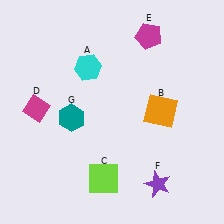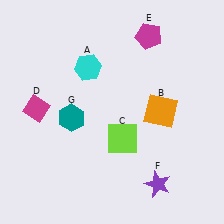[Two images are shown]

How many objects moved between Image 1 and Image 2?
1 object moved between the two images.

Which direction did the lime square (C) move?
The lime square (C) moved up.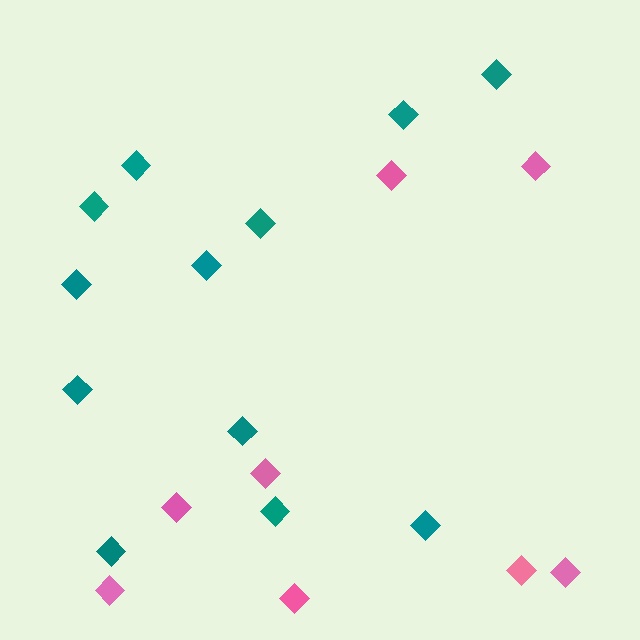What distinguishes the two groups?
There are 2 groups: one group of pink diamonds (8) and one group of teal diamonds (12).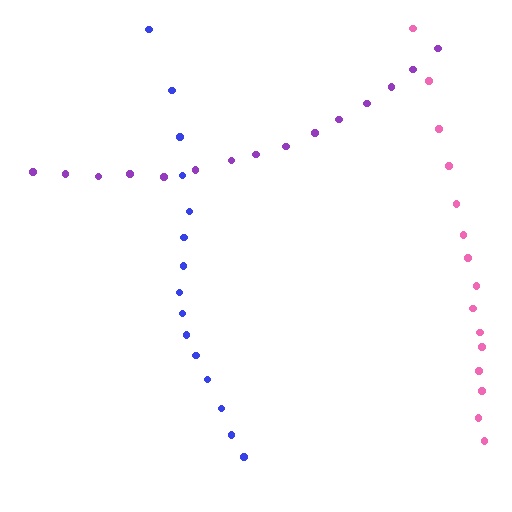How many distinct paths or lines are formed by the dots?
There are 3 distinct paths.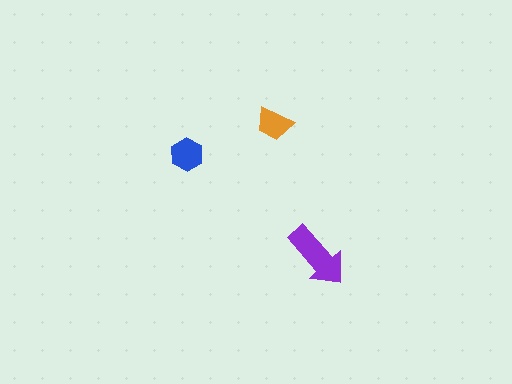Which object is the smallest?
The orange trapezoid.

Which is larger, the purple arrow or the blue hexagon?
The purple arrow.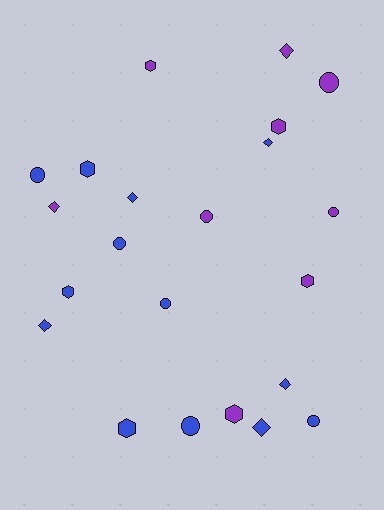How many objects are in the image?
There are 22 objects.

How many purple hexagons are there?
There are 4 purple hexagons.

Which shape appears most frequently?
Circle, with 8 objects.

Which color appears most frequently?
Blue, with 13 objects.